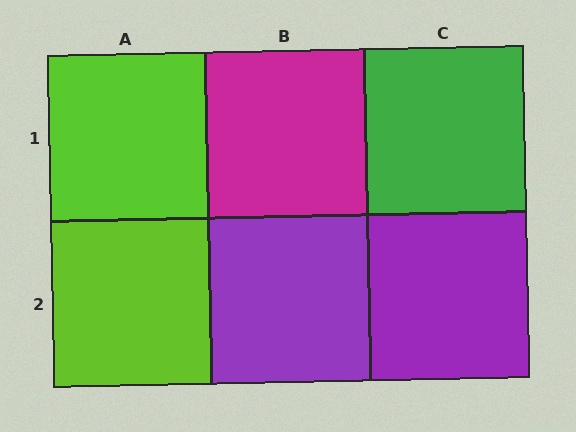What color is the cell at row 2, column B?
Purple.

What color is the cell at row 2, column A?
Lime.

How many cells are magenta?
1 cell is magenta.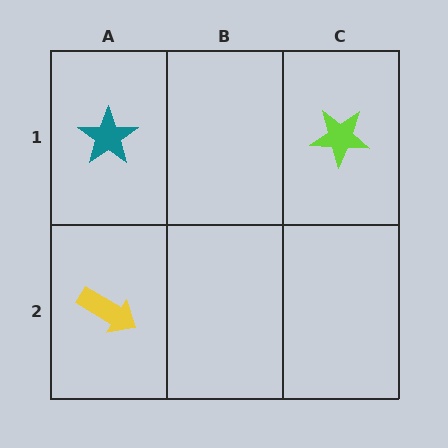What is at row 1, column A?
A teal star.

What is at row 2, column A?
A yellow arrow.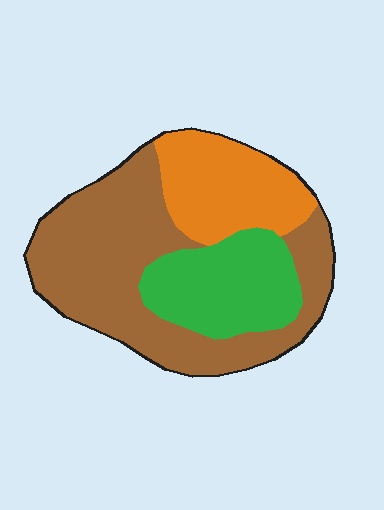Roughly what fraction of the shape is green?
Green covers about 25% of the shape.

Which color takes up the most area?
Brown, at roughly 50%.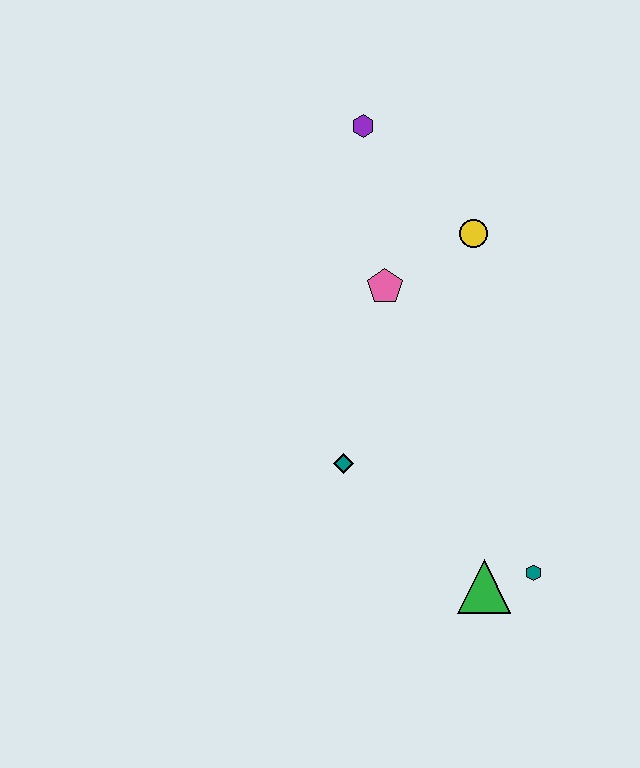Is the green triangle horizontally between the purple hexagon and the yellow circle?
No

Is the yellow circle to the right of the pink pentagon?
Yes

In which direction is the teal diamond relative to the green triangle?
The teal diamond is to the left of the green triangle.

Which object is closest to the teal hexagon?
The green triangle is closest to the teal hexagon.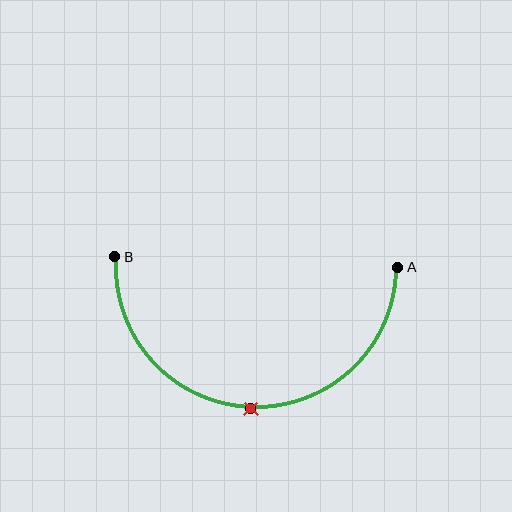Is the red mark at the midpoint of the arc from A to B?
Yes. The red mark lies on the arc at equal arc-length from both A and B — it is the arc midpoint.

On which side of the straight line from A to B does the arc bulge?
The arc bulges below the straight line connecting A and B.